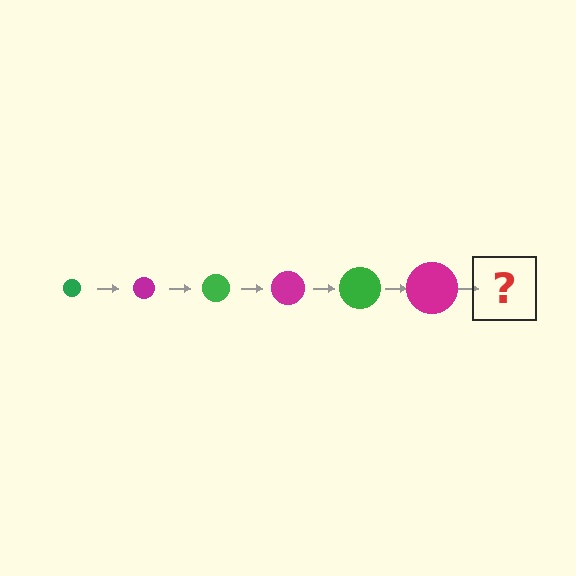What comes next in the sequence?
The next element should be a green circle, larger than the previous one.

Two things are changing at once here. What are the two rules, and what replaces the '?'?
The two rules are that the circle grows larger each step and the color cycles through green and magenta. The '?' should be a green circle, larger than the previous one.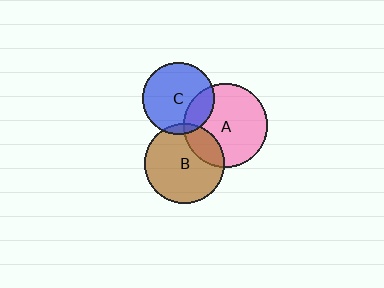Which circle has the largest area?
Circle A (pink).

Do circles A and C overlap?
Yes.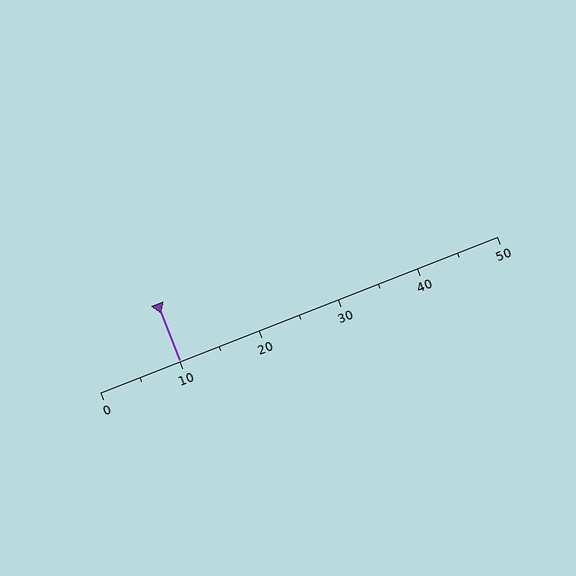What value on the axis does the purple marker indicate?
The marker indicates approximately 10.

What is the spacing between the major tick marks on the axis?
The major ticks are spaced 10 apart.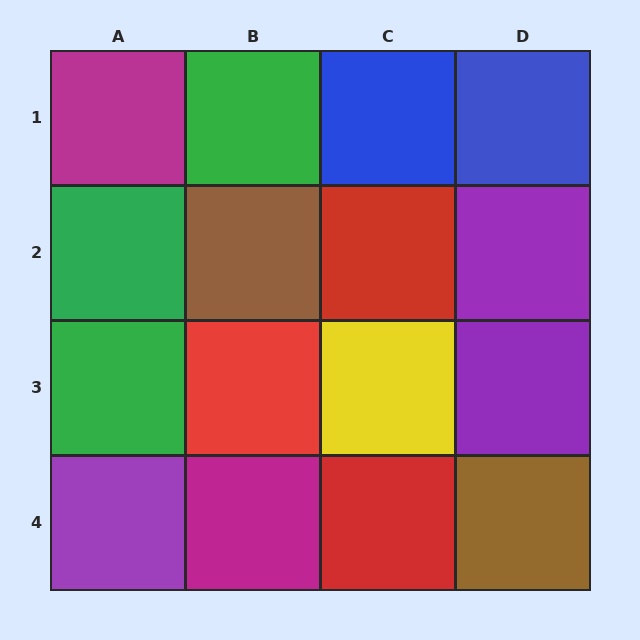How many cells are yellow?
1 cell is yellow.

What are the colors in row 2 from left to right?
Green, brown, red, purple.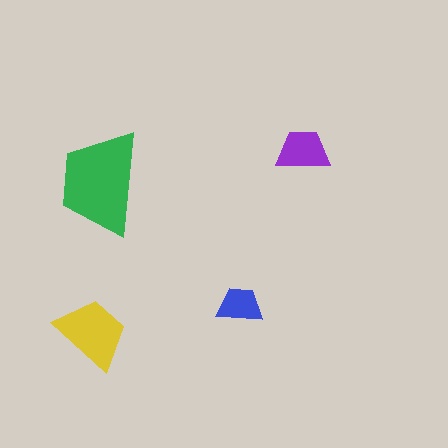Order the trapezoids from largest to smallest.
the green one, the yellow one, the purple one, the blue one.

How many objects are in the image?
There are 4 objects in the image.